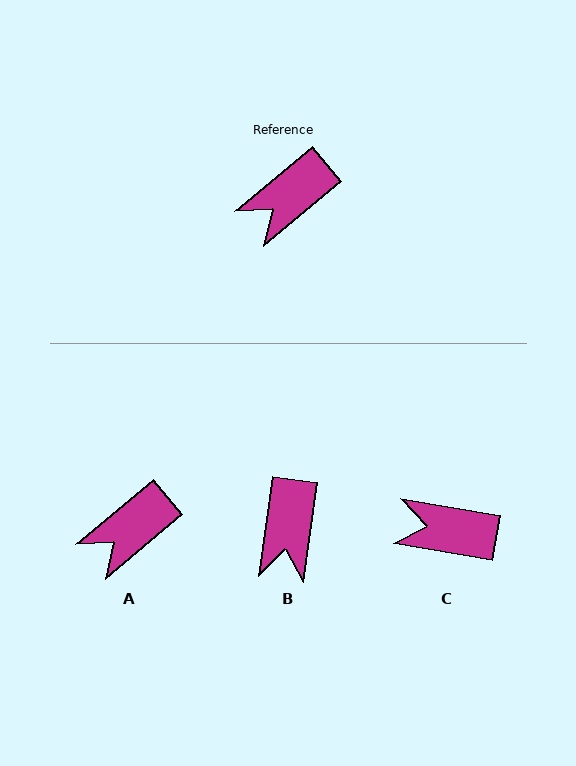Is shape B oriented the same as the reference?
No, it is off by about 42 degrees.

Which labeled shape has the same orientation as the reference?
A.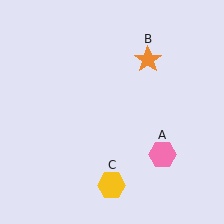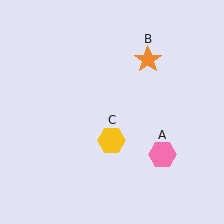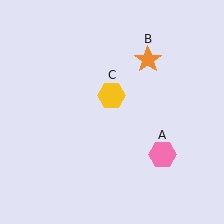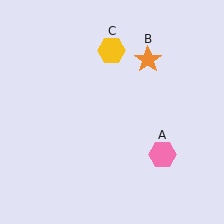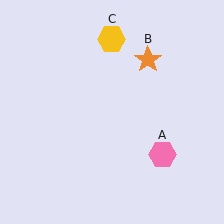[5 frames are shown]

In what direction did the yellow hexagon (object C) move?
The yellow hexagon (object C) moved up.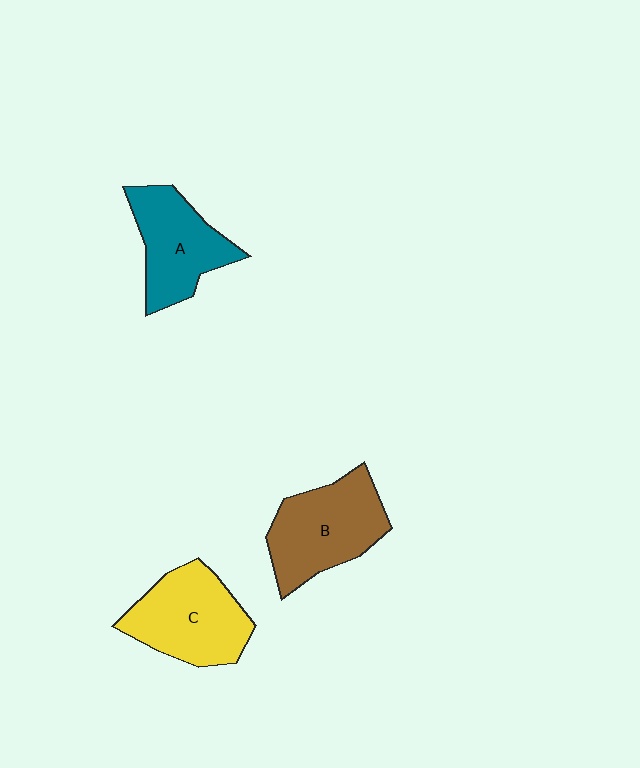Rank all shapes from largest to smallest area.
From largest to smallest: B (brown), C (yellow), A (teal).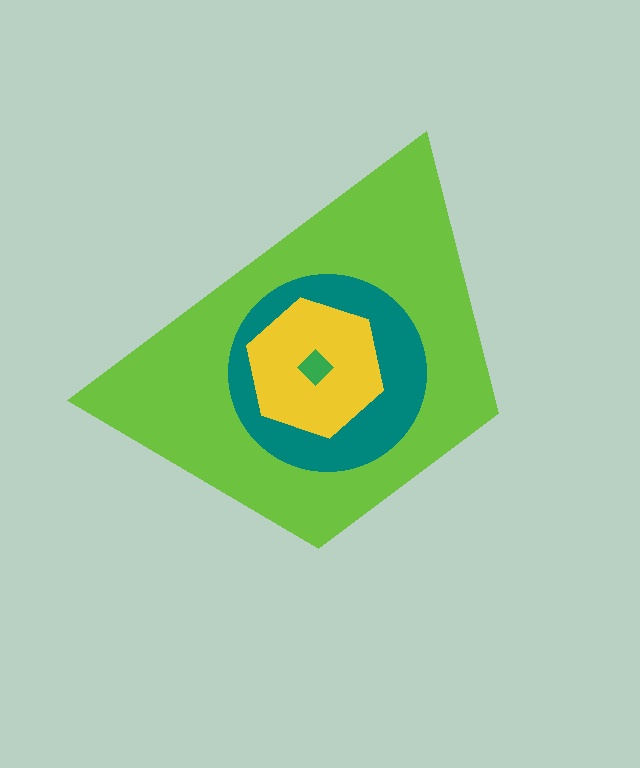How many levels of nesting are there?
4.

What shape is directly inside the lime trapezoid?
The teal circle.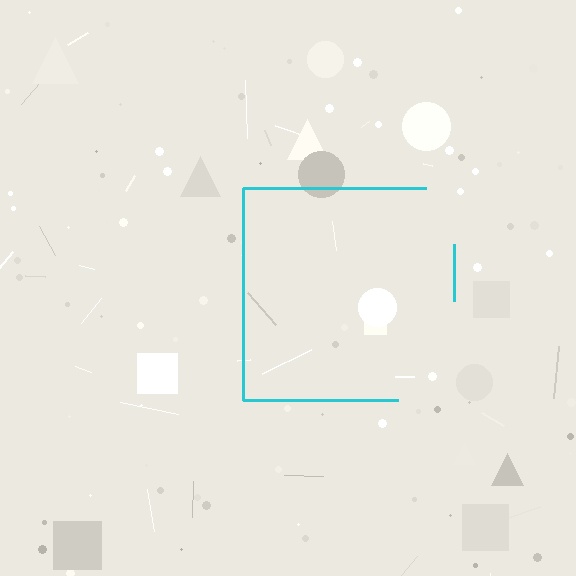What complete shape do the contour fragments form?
The contour fragments form a square.